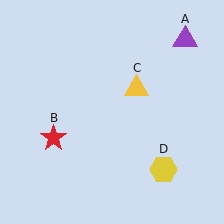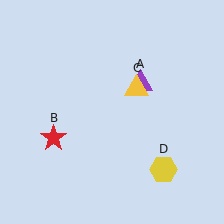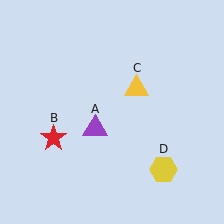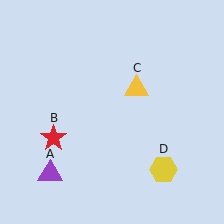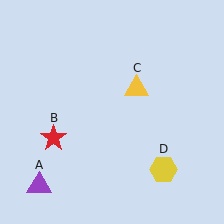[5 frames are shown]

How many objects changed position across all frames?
1 object changed position: purple triangle (object A).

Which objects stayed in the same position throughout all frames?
Red star (object B) and yellow triangle (object C) and yellow hexagon (object D) remained stationary.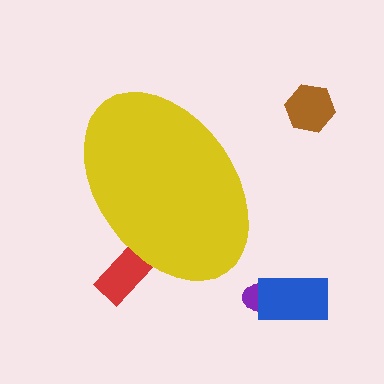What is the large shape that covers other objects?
A yellow ellipse.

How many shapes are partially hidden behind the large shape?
1 shape is partially hidden.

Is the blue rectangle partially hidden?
No, the blue rectangle is fully visible.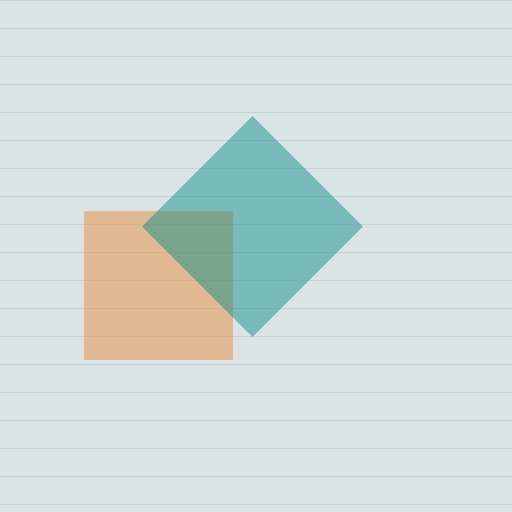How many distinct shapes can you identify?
There are 2 distinct shapes: an orange square, a teal diamond.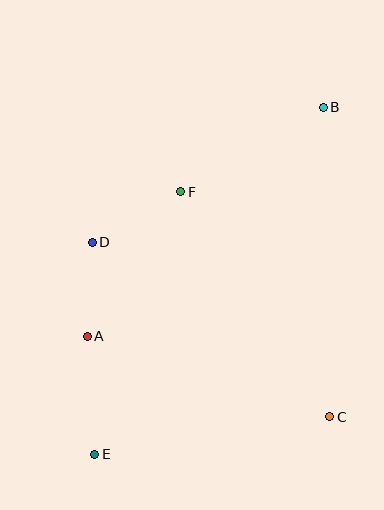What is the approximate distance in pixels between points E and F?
The distance between E and F is approximately 276 pixels.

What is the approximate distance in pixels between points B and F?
The distance between B and F is approximately 166 pixels.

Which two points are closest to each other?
Points A and D are closest to each other.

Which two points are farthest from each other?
Points B and E are farthest from each other.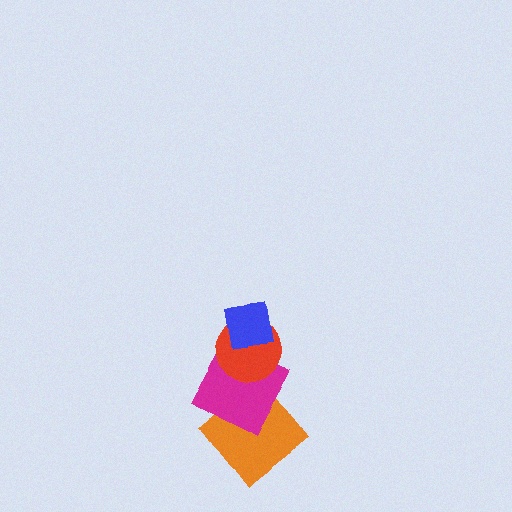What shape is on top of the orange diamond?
The magenta square is on top of the orange diamond.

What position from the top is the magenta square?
The magenta square is 3rd from the top.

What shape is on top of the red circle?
The blue square is on top of the red circle.